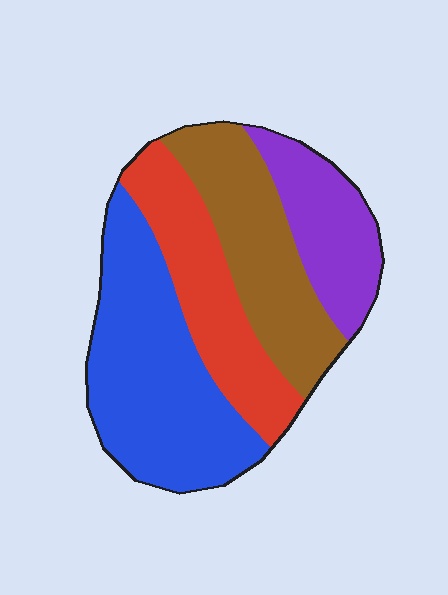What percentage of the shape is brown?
Brown takes up between a sixth and a third of the shape.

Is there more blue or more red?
Blue.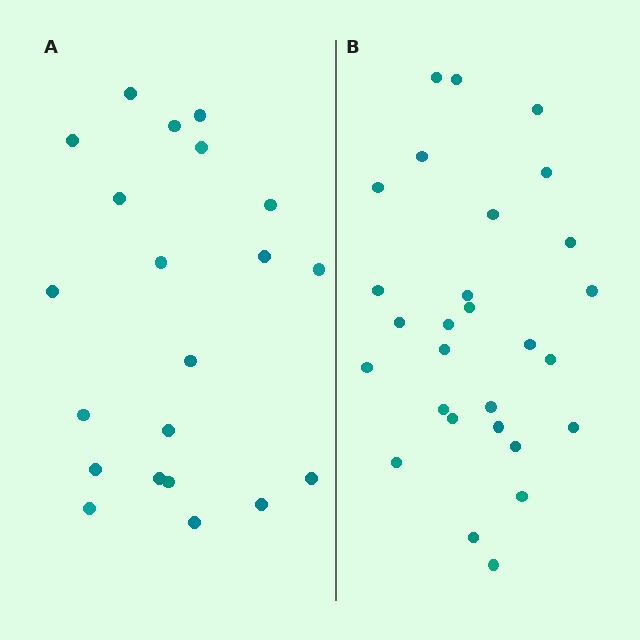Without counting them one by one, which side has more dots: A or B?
Region B (the right region) has more dots.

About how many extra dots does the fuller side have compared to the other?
Region B has roughly 8 or so more dots than region A.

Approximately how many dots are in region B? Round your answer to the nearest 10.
About 30 dots. (The exact count is 28, which rounds to 30.)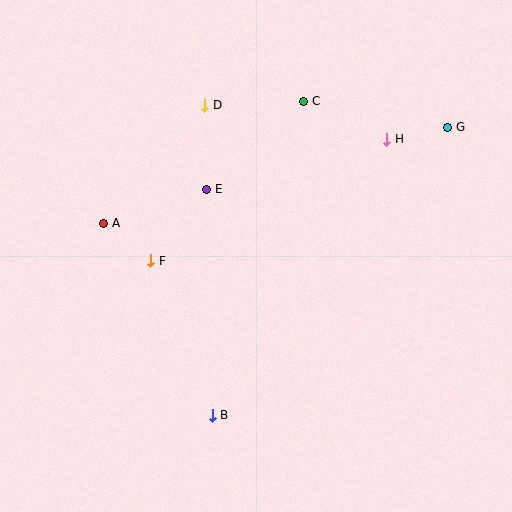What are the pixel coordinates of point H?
Point H is at (387, 139).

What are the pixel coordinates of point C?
Point C is at (304, 101).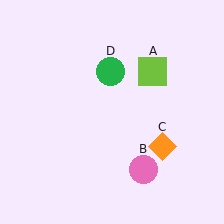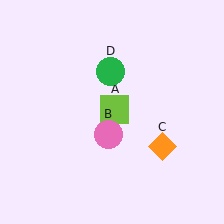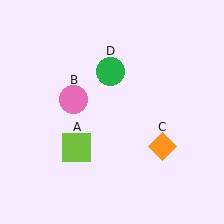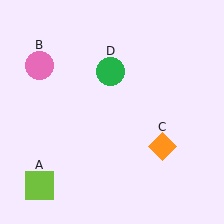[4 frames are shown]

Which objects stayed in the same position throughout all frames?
Orange diamond (object C) and green circle (object D) remained stationary.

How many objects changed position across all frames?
2 objects changed position: lime square (object A), pink circle (object B).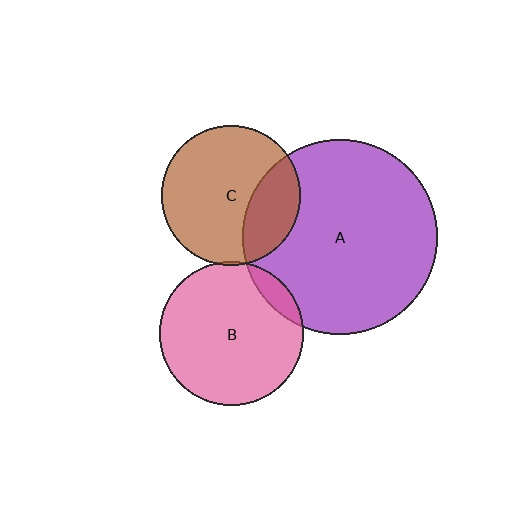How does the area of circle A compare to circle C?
Approximately 1.9 times.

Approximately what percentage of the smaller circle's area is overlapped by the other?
Approximately 25%.